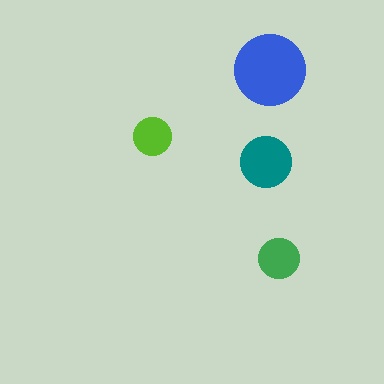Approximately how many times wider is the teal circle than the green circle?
About 1.5 times wider.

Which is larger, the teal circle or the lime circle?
The teal one.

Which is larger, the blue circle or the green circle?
The blue one.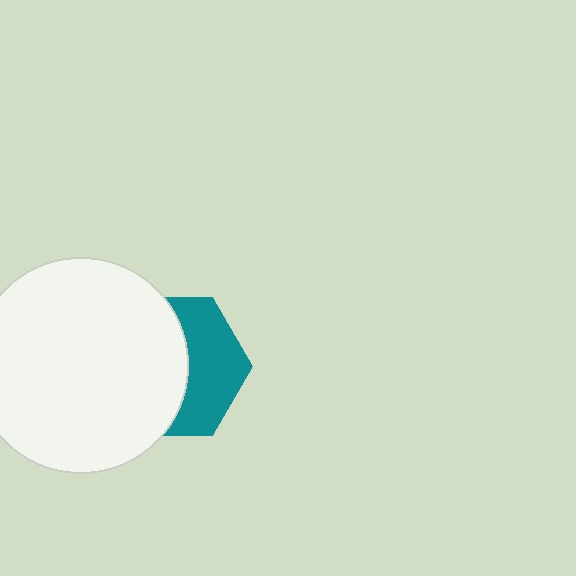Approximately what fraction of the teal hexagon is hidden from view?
Roughly 57% of the teal hexagon is hidden behind the white circle.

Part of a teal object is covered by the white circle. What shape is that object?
It is a hexagon.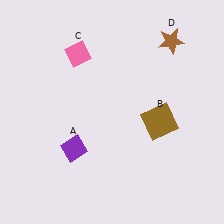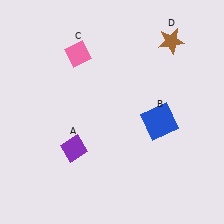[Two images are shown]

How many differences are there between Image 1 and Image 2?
There is 1 difference between the two images.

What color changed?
The square (B) changed from brown in Image 1 to blue in Image 2.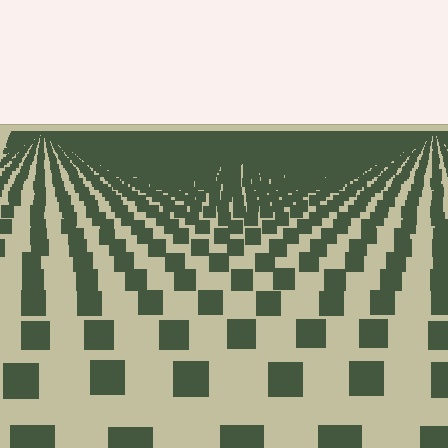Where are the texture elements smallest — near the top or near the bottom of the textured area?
Near the top.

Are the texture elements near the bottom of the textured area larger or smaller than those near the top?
Larger. Near the bottom, elements are closer to the viewer and appear at a bigger on-screen size.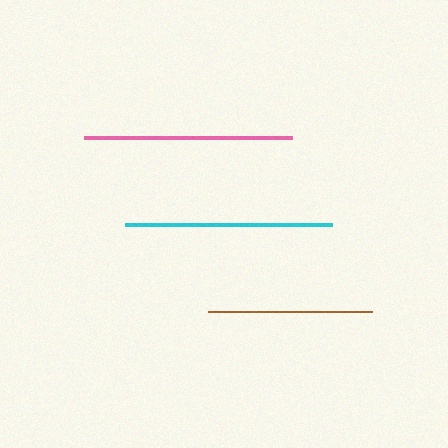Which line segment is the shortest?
The brown line is the shortest at approximately 164 pixels.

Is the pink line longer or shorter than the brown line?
The pink line is longer than the brown line.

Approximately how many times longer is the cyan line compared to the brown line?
The cyan line is approximately 1.3 times the length of the brown line.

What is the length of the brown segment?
The brown segment is approximately 164 pixels long.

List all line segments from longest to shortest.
From longest to shortest: pink, cyan, brown.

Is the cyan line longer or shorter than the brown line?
The cyan line is longer than the brown line.